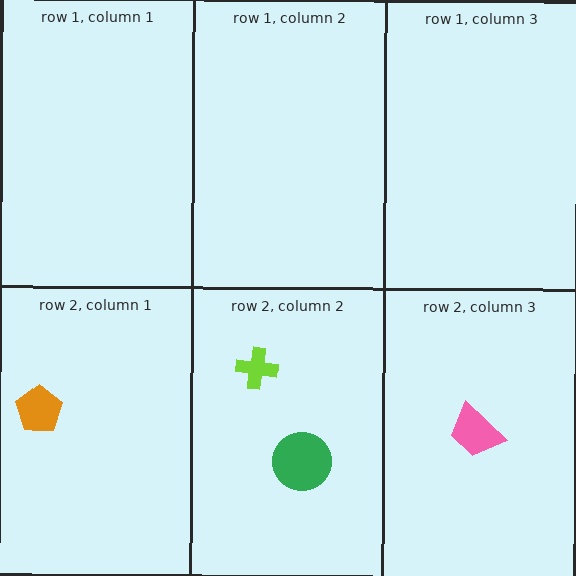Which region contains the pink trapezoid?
The row 2, column 3 region.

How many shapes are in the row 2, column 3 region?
1.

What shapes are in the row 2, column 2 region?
The green circle, the lime cross.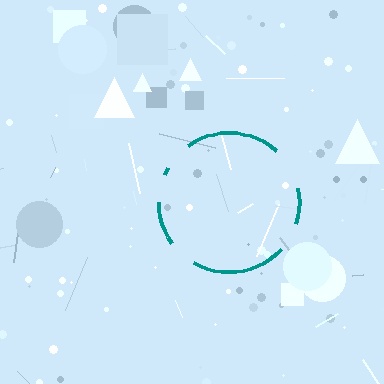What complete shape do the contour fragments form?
The contour fragments form a circle.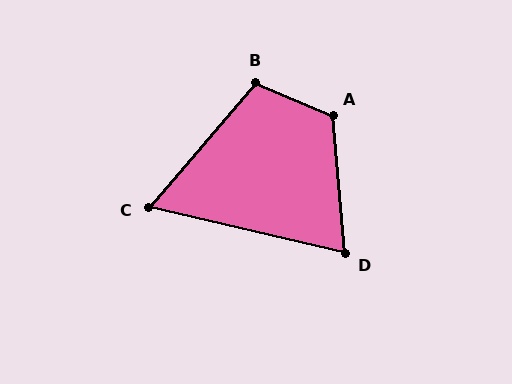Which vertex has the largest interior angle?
A, at approximately 118 degrees.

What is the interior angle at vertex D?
Approximately 72 degrees (acute).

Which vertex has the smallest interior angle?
C, at approximately 62 degrees.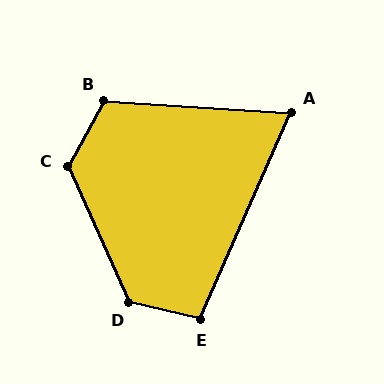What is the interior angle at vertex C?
Approximately 127 degrees (obtuse).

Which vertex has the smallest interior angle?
A, at approximately 70 degrees.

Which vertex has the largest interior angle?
D, at approximately 127 degrees.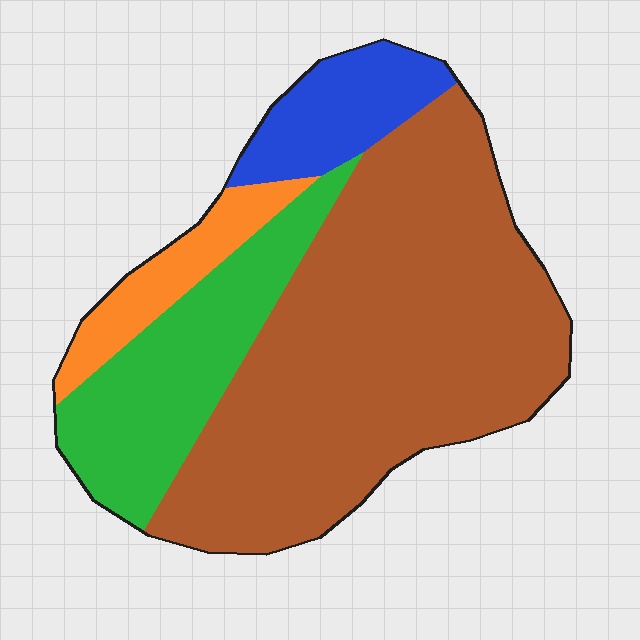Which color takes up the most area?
Brown, at roughly 60%.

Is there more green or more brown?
Brown.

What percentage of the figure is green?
Green takes up about one fifth (1/5) of the figure.